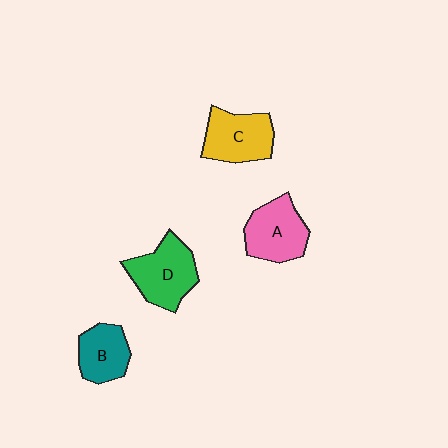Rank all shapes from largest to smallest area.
From largest to smallest: D (green), A (pink), C (yellow), B (teal).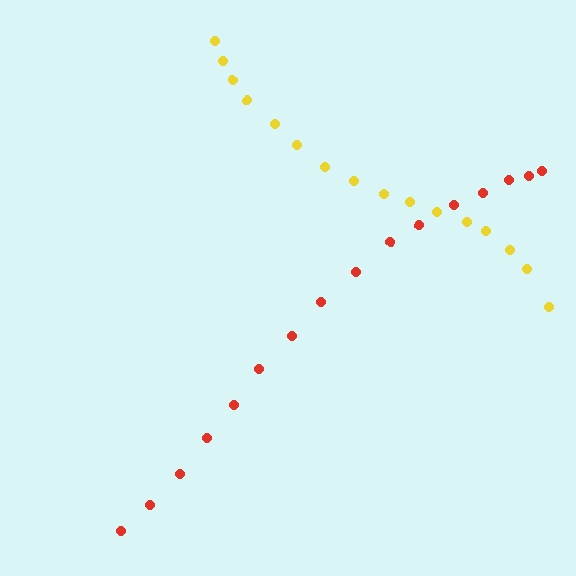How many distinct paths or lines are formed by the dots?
There are 2 distinct paths.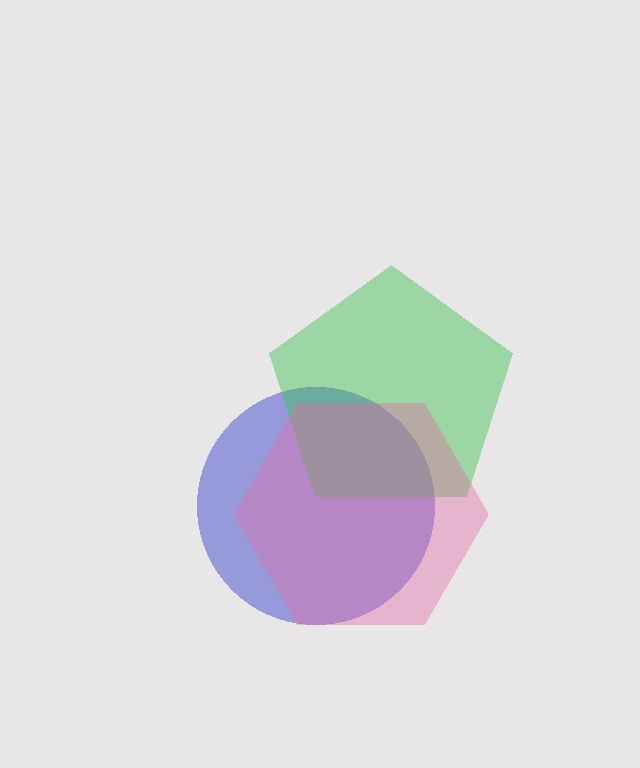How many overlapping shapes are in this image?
There are 3 overlapping shapes in the image.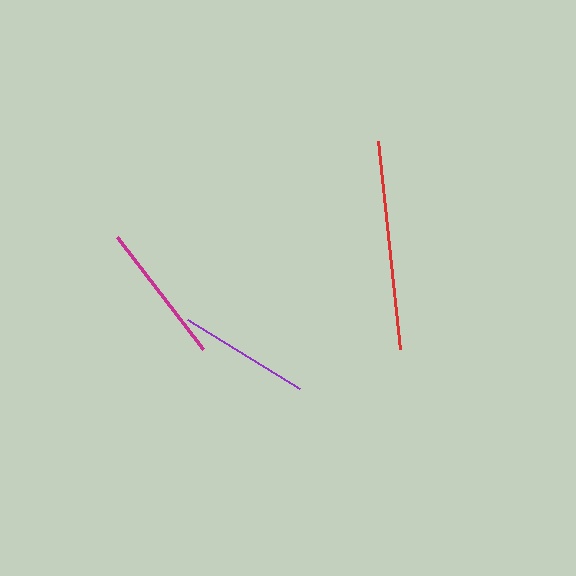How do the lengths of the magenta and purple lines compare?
The magenta and purple lines are approximately the same length.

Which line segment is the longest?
The red line is the longest at approximately 209 pixels.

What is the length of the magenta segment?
The magenta segment is approximately 141 pixels long.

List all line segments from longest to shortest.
From longest to shortest: red, magenta, purple.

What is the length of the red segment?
The red segment is approximately 209 pixels long.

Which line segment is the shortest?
The purple line is the shortest at approximately 132 pixels.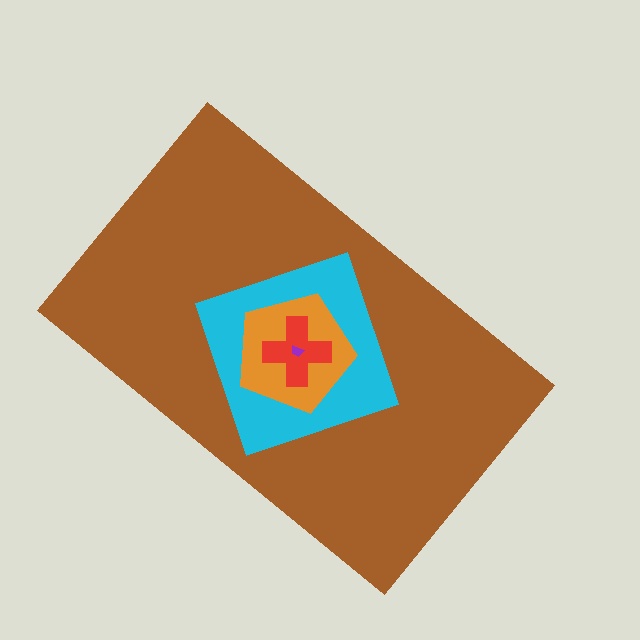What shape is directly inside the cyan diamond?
The orange pentagon.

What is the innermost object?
The purple trapezoid.